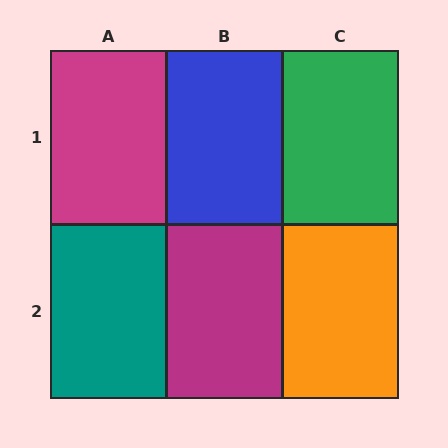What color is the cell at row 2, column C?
Orange.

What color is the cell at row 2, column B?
Magenta.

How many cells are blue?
1 cell is blue.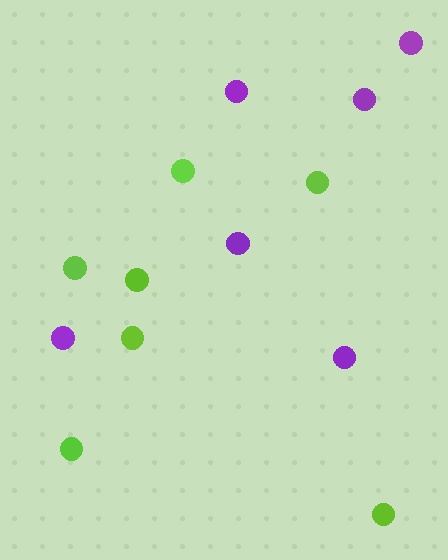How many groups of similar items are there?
There are 2 groups: one group of lime circles (7) and one group of purple circles (6).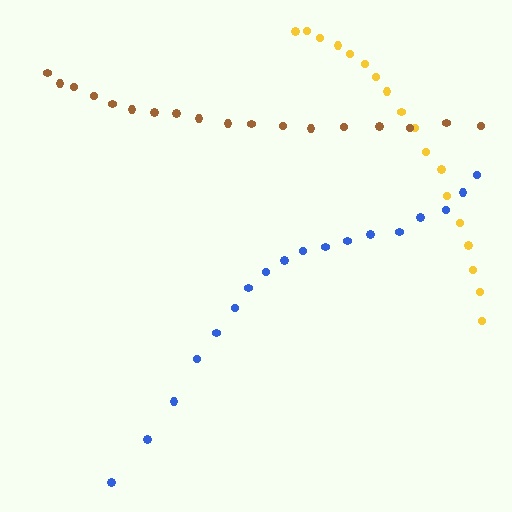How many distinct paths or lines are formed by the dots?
There are 3 distinct paths.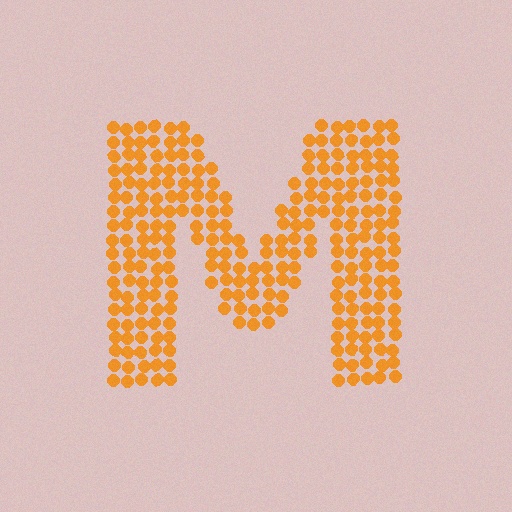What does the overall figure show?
The overall figure shows the letter M.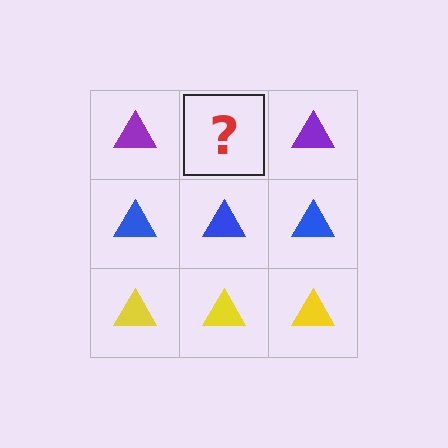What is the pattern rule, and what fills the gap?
The rule is that each row has a consistent color. The gap should be filled with a purple triangle.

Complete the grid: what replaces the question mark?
The question mark should be replaced with a purple triangle.